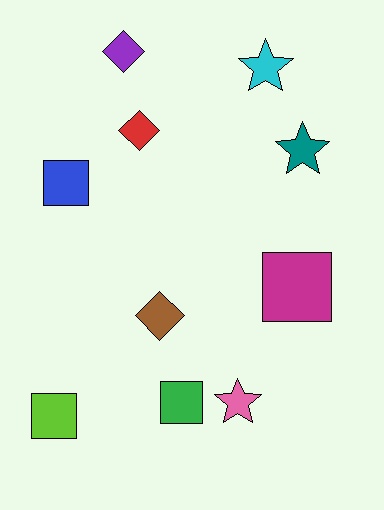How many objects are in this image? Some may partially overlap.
There are 10 objects.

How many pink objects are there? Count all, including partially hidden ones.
There is 1 pink object.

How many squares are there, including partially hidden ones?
There are 4 squares.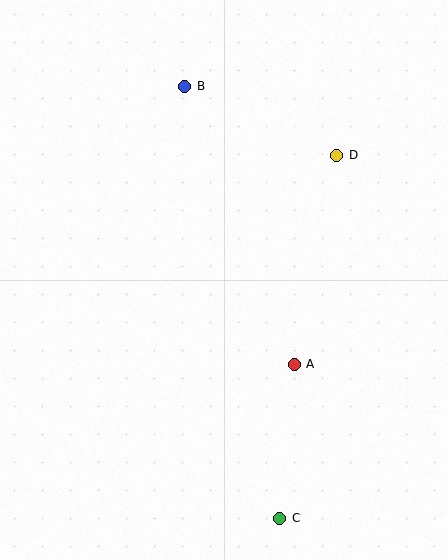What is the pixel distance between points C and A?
The distance between C and A is 154 pixels.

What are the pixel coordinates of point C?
Point C is at (280, 518).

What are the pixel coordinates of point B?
Point B is at (185, 86).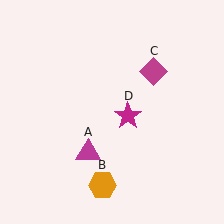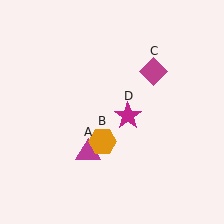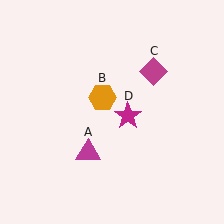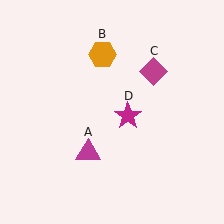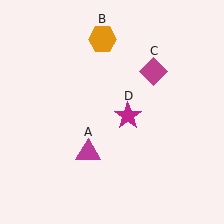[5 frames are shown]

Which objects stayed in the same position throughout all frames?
Magenta triangle (object A) and magenta diamond (object C) and magenta star (object D) remained stationary.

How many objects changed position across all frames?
1 object changed position: orange hexagon (object B).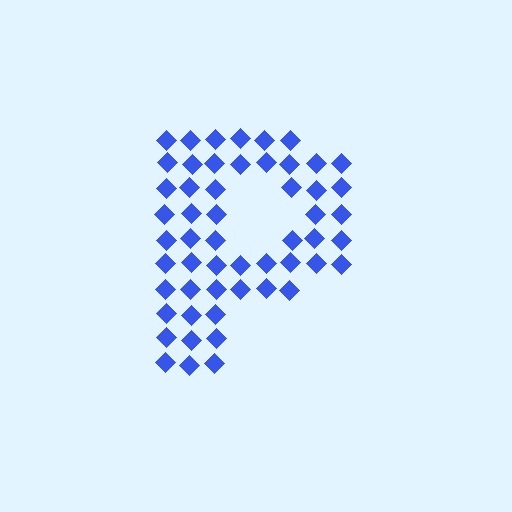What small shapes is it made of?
It is made of small diamonds.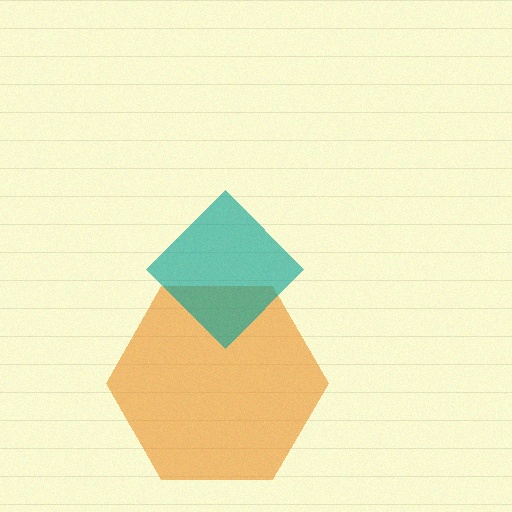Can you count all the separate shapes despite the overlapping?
Yes, there are 2 separate shapes.